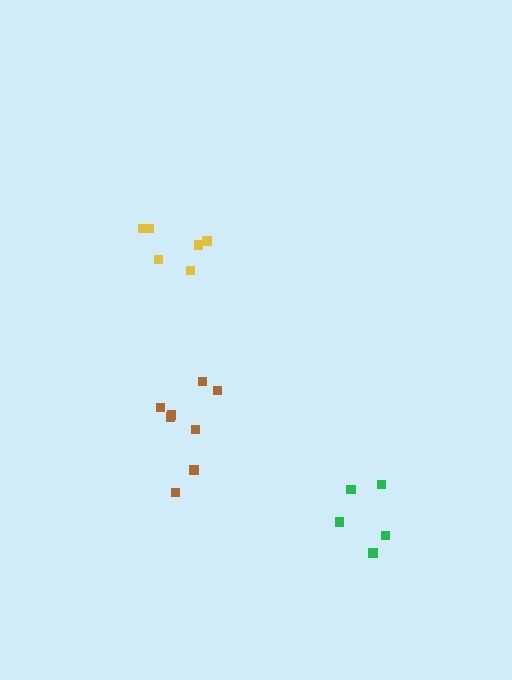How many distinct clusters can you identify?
There are 3 distinct clusters.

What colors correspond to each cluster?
The clusters are colored: brown, yellow, green.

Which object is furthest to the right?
The green cluster is rightmost.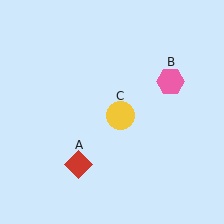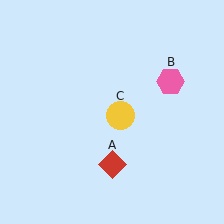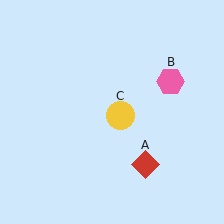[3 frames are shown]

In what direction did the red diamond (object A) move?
The red diamond (object A) moved right.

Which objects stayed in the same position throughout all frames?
Pink hexagon (object B) and yellow circle (object C) remained stationary.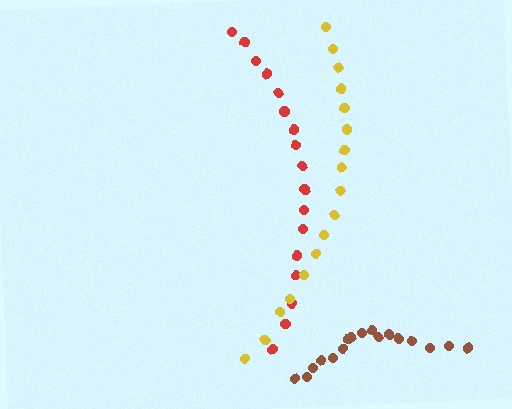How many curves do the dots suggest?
There are 3 distinct paths.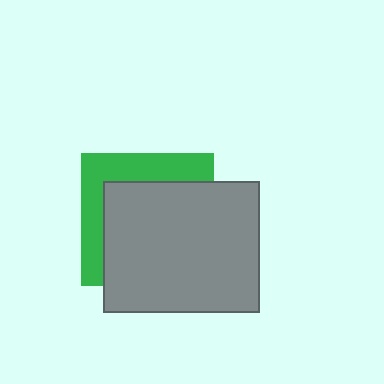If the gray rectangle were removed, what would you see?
You would see the complete green square.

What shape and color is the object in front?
The object in front is a gray rectangle.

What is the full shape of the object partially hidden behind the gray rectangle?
The partially hidden object is a green square.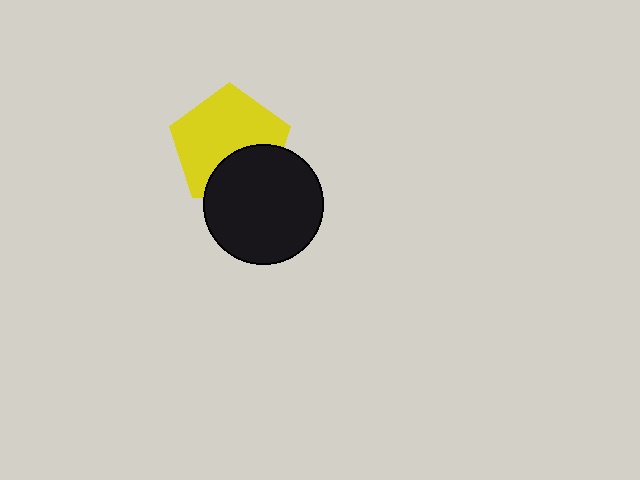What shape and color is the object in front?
The object in front is a black circle.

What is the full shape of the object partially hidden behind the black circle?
The partially hidden object is a yellow pentagon.